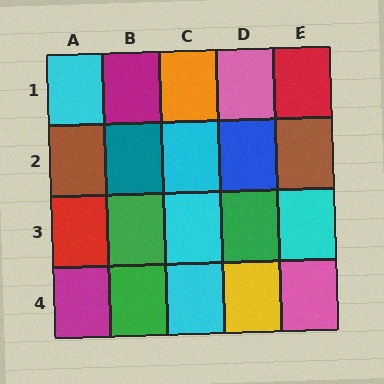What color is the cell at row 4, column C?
Cyan.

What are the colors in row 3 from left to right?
Red, green, cyan, green, cyan.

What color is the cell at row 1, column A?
Cyan.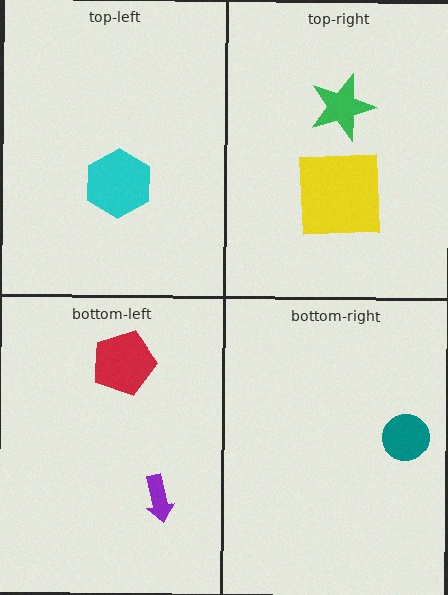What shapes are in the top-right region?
The yellow square, the green star.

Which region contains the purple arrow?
The bottom-left region.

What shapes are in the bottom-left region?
The red pentagon, the purple arrow.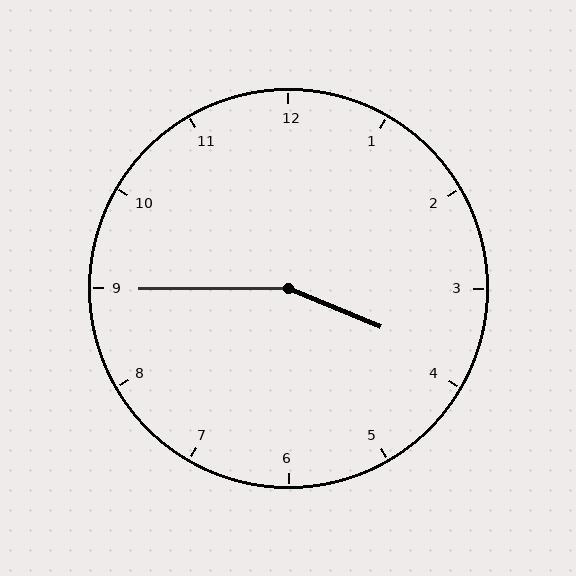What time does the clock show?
3:45.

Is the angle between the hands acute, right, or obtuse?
It is obtuse.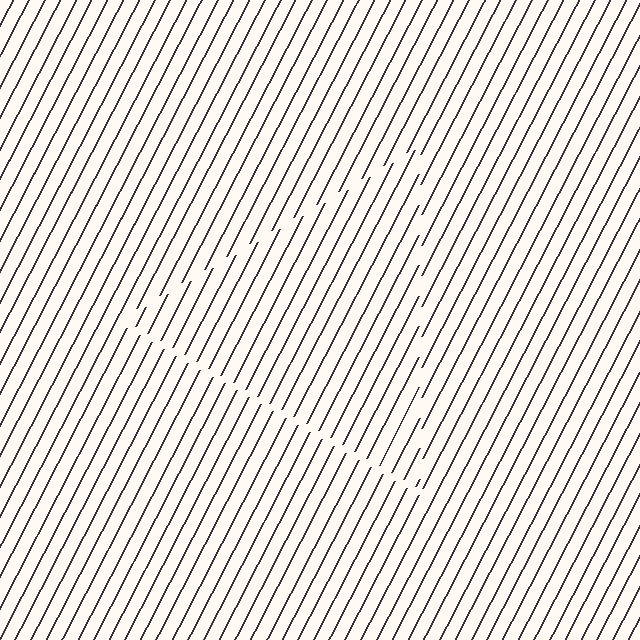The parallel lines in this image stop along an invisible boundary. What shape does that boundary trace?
An illusory triangle. The interior of the shape contains the same grating, shifted by half a period — the contour is defined by the phase discontinuity where line-ends from the inner and outer gratings abut.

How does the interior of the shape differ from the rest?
The interior of the shape contains the same grating, shifted by half a period — the contour is defined by the phase discontinuity where line-ends from the inner and outer gratings abut.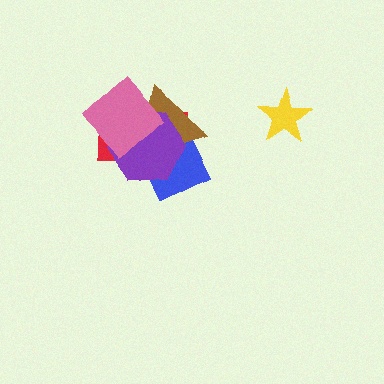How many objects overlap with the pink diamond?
4 objects overlap with the pink diamond.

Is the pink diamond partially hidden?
No, no other shape covers it.